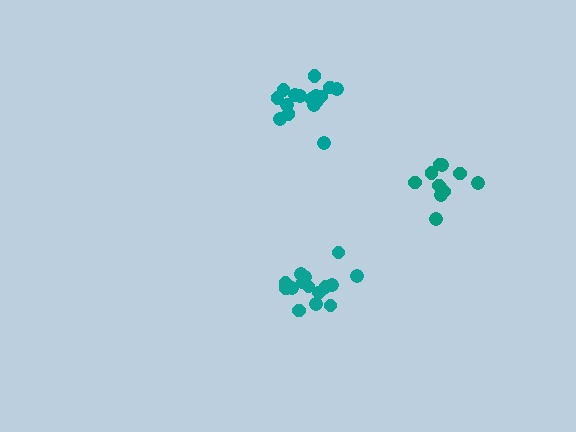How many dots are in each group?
Group 1: 16 dots, Group 2: 15 dots, Group 3: 10 dots (41 total).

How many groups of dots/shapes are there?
There are 3 groups.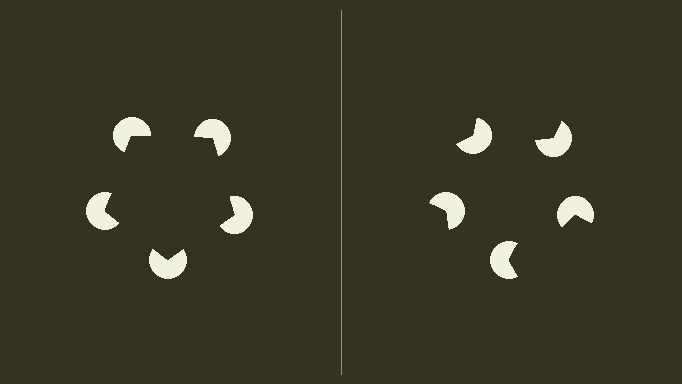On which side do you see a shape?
An illusory pentagon appears on the left side. On the right side the wedge cuts are rotated, so no coherent shape forms.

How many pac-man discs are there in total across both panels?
10 — 5 on each side.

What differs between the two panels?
The pac-man discs are positioned identically on both sides; only the wedge orientations differ. On the left they align to a pentagon; on the right they are misaligned.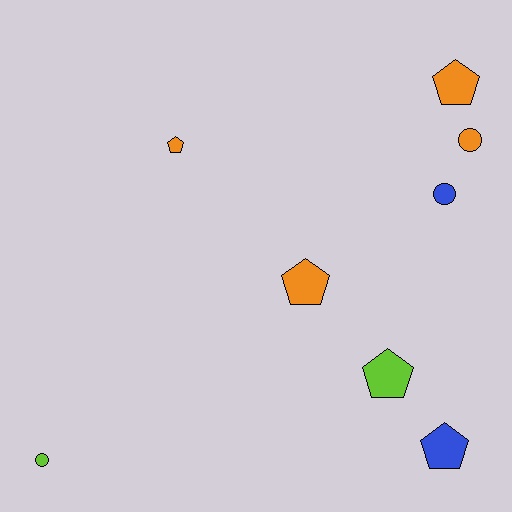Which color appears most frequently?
Orange, with 4 objects.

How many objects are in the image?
There are 8 objects.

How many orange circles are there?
There is 1 orange circle.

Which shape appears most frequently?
Pentagon, with 5 objects.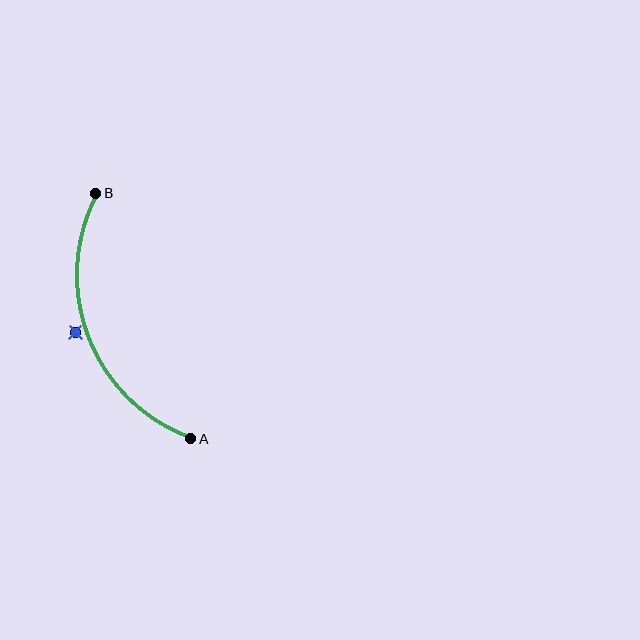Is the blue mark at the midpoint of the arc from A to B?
No — the blue mark does not lie on the arc at all. It sits slightly outside the curve.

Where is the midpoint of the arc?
The arc midpoint is the point on the curve farthest from the straight line joining A and B. It sits to the left of that line.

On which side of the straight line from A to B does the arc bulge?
The arc bulges to the left of the straight line connecting A and B.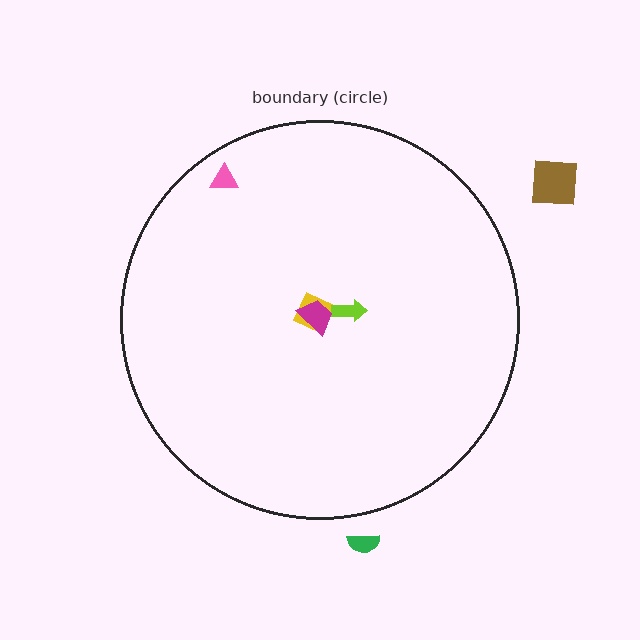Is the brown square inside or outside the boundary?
Outside.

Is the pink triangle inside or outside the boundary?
Inside.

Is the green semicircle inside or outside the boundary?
Outside.